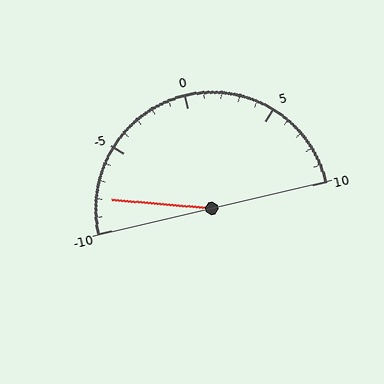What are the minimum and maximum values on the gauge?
The gauge ranges from -10 to 10.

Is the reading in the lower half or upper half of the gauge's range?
The reading is in the lower half of the range (-10 to 10).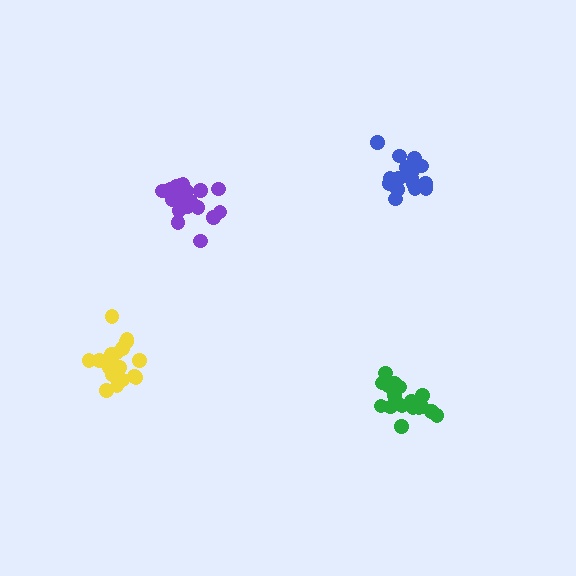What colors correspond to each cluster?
The clusters are colored: purple, yellow, blue, green.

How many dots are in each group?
Group 1: 19 dots, Group 2: 18 dots, Group 3: 17 dots, Group 4: 19 dots (73 total).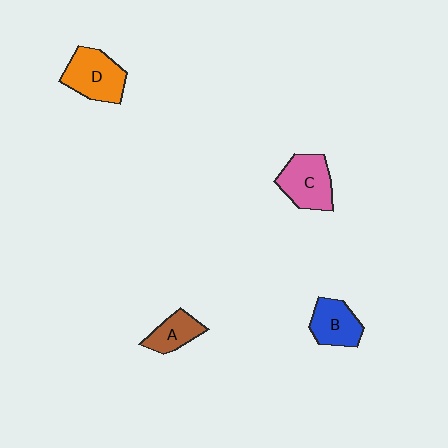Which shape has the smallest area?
Shape A (brown).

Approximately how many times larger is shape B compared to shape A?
Approximately 1.2 times.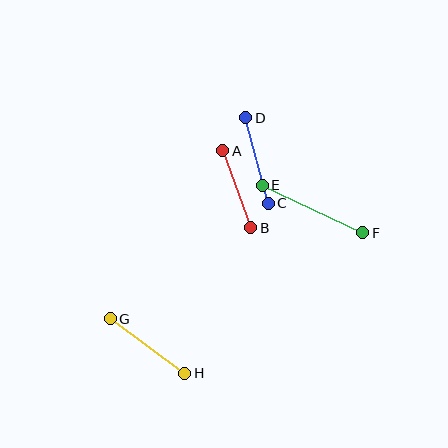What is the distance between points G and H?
The distance is approximately 92 pixels.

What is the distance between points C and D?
The distance is approximately 88 pixels.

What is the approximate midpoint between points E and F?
The midpoint is at approximately (312, 209) pixels.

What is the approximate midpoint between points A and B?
The midpoint is at approximately (237, 189) pixels.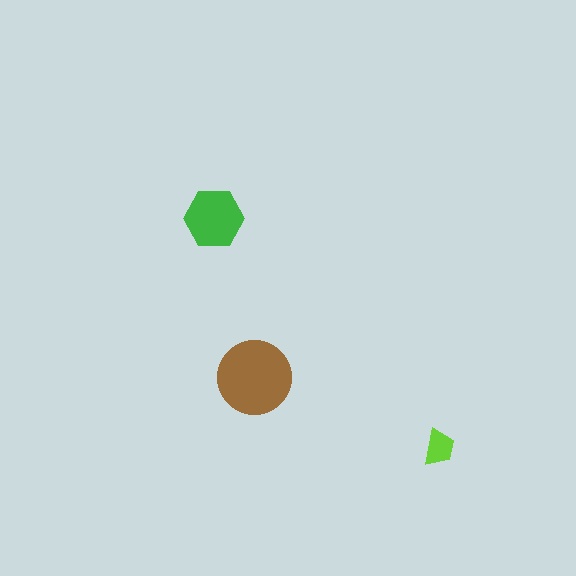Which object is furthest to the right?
The lime trapezoid is rightmost.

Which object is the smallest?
The lime trapezoid.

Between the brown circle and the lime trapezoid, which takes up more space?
The brown circle.